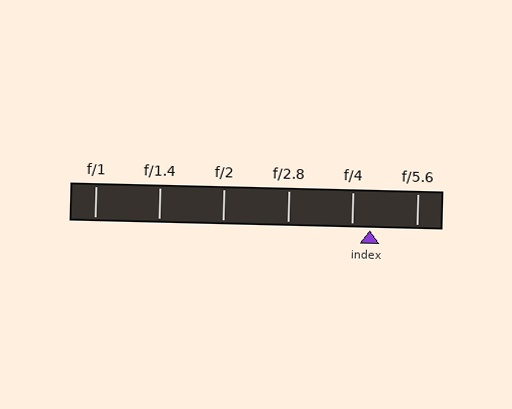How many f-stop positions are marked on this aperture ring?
There are 6 f-stop positions marked.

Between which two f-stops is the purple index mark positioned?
The index mark is between f/4 and f/5.6.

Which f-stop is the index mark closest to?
The index mark is closest to f/4.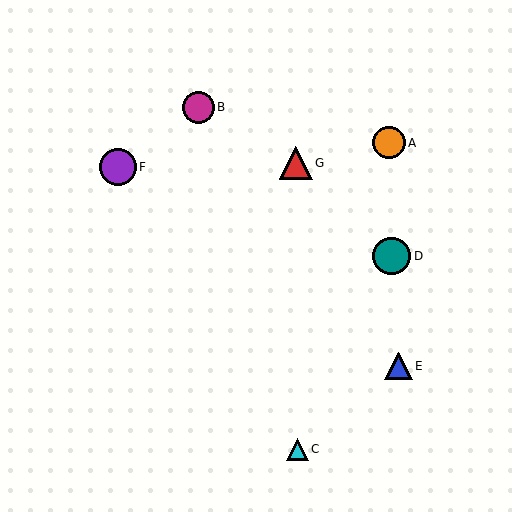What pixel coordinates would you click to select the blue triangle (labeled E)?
Click at (398, 366) to select the blue triangle E.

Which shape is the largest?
The teal circle (labeled D) is the largest.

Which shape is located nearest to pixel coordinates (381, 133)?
The orange circle (labeled A) at (389, 143) is nearest to that location.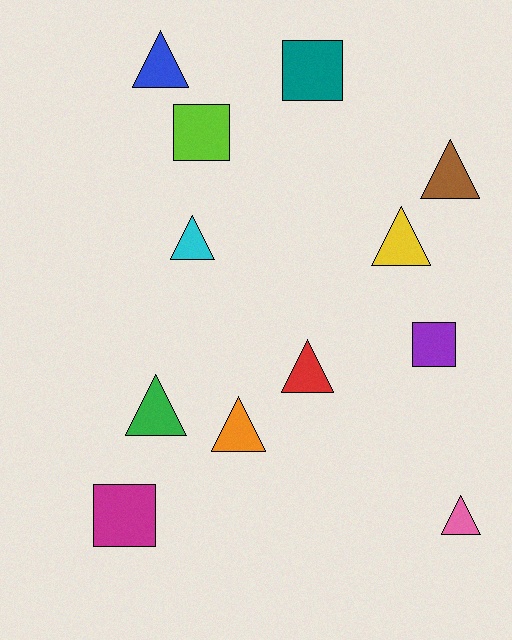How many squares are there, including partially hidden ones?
There are 4 squares.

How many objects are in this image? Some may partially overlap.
There are 12 objects.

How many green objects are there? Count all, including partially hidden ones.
There is 1 green object.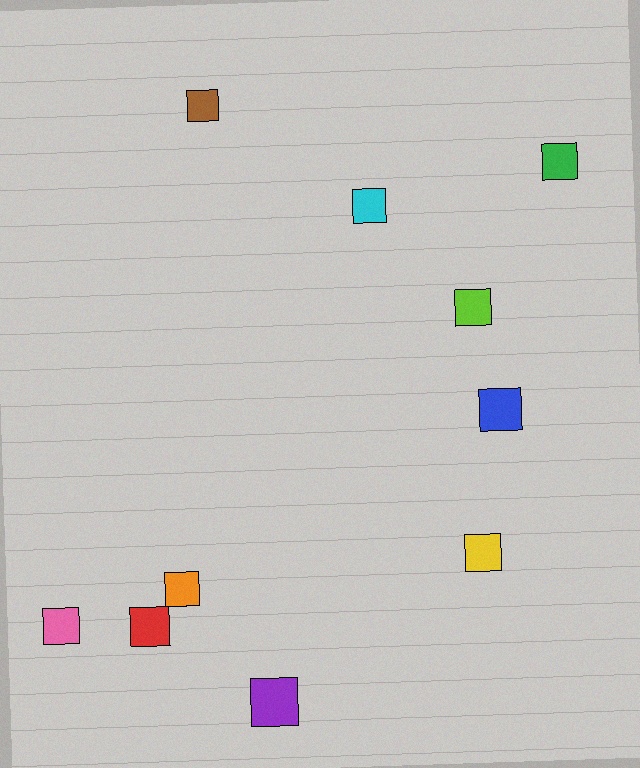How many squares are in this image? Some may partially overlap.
There are 10 squares.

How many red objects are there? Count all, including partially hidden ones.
There is 1 red object.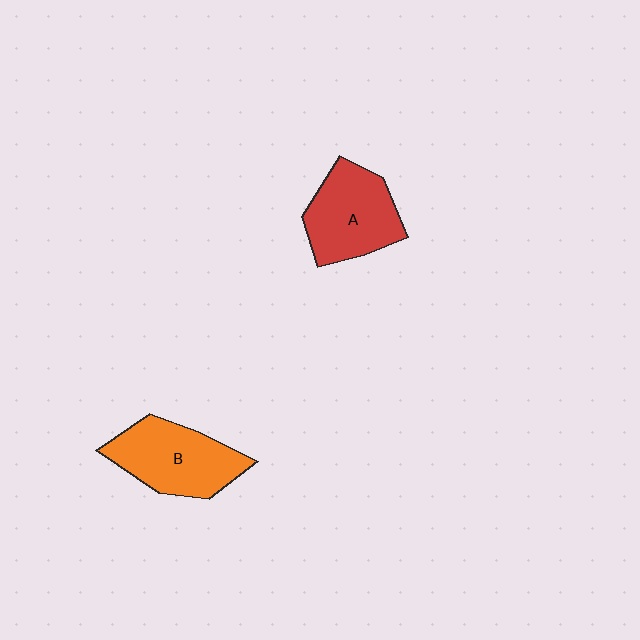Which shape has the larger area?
Shape B (orange).